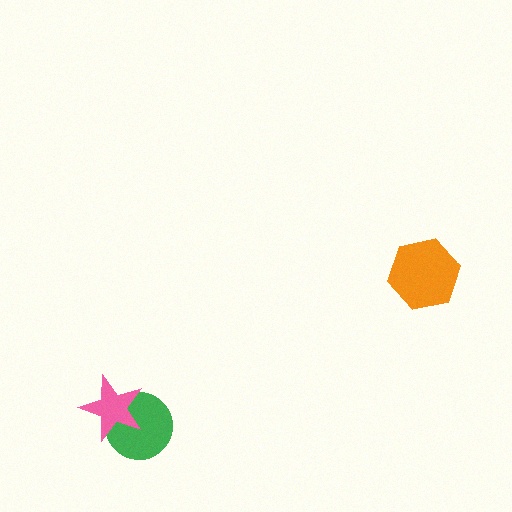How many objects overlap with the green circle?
1 object overlaps with the green circle.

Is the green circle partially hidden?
Yes, it is partially covered by another shape.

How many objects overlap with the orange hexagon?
0 objects overlap with the orange hexagon.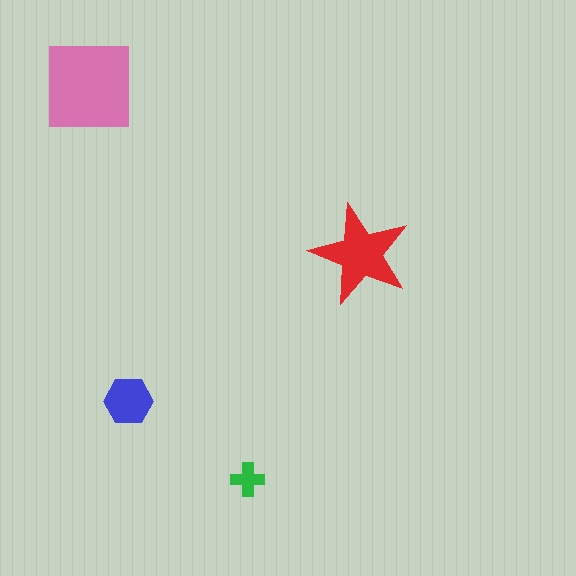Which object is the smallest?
The green cross.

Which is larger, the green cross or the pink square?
The pink square.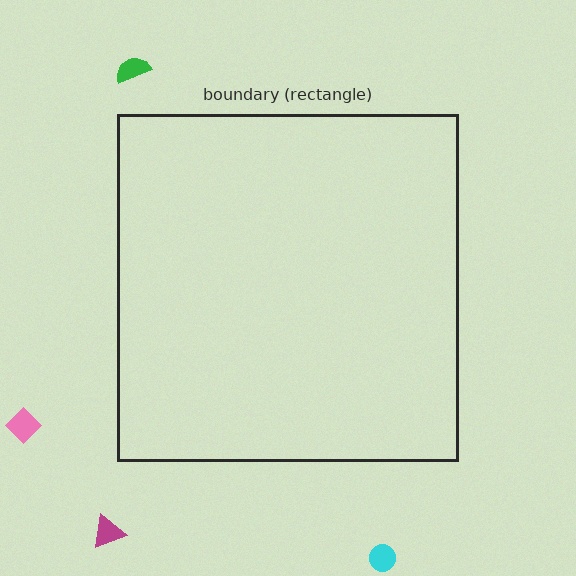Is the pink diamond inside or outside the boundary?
Outside.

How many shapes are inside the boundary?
0 inside, 4 outside.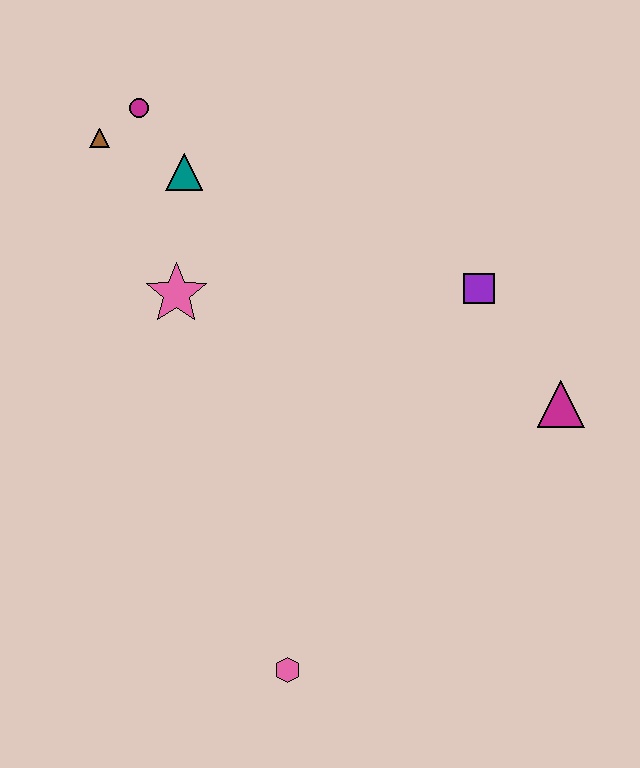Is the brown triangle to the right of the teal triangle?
No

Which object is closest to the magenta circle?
The brown triangle is closest to the magenta circle.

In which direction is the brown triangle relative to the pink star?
The brown triangle is above the pink star.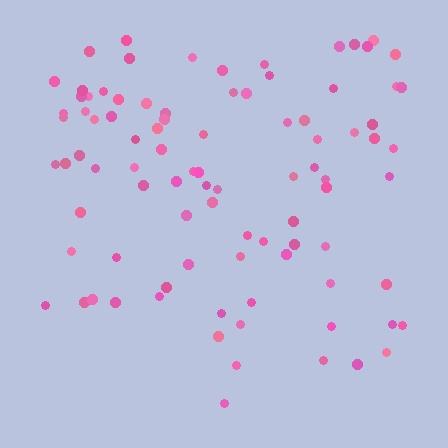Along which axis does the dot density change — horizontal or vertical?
Vertical.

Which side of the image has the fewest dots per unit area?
The bottom.